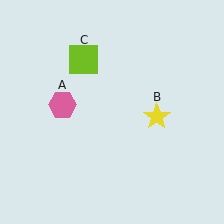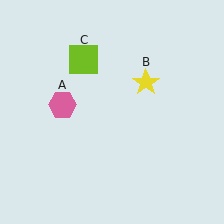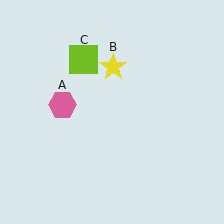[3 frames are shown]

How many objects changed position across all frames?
1 object changed position: yellow star (object B).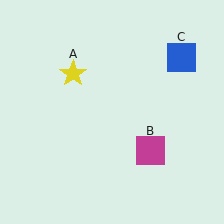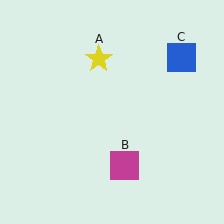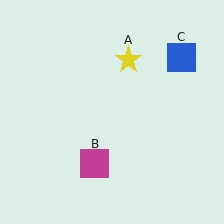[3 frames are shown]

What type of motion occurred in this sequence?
The yellow star (object A), magenta square (object B) rotated clockwise around the center of the scene.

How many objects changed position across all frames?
2 objects changed position: yellow star (object A), magenta square (object B).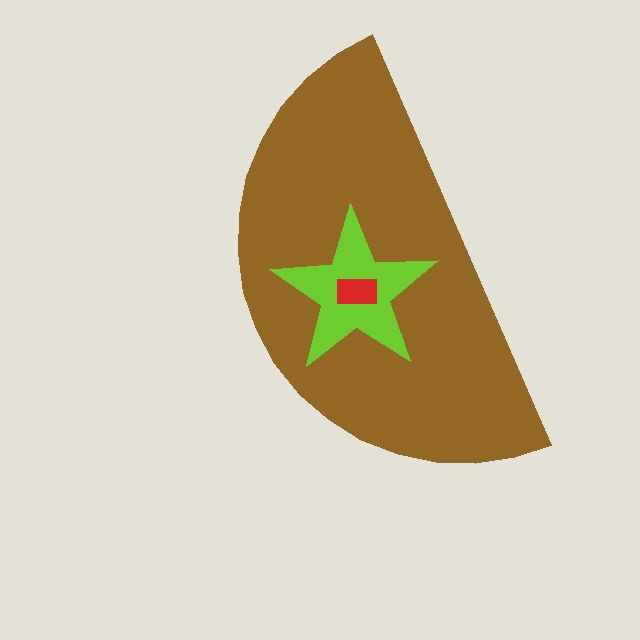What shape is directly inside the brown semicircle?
The lime star.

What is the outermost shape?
The brown semicircle.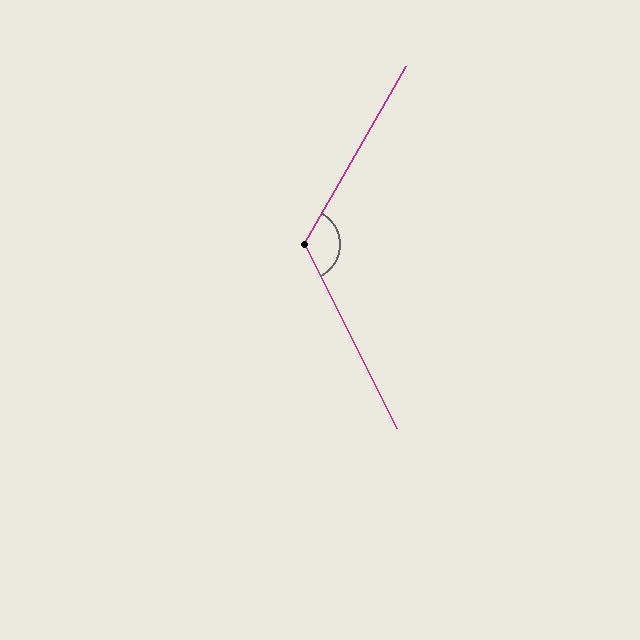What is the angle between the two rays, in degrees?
Approximately 124 degrees.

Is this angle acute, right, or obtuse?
It is obtuse.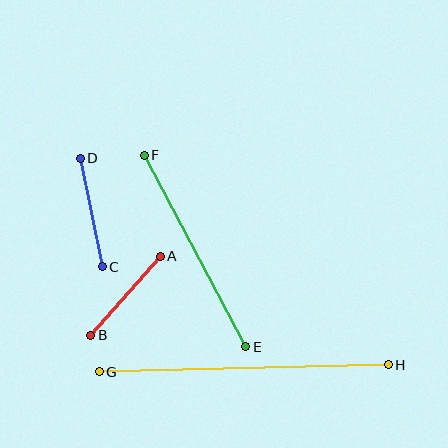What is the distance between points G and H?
The distance is approximately 289 pixels.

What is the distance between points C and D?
The distance is approximately 111 pixels.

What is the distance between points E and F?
The distance is approximately 217 pixels.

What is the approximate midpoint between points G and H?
The midpoint is at approximately (244, 368) pixels.